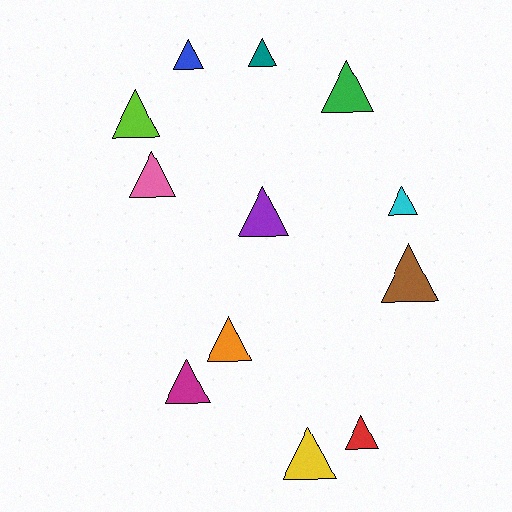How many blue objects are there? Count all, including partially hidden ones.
There is 1 blue object.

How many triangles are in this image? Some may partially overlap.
There are 12 triangles.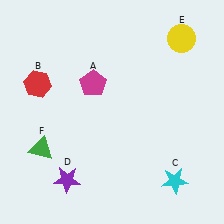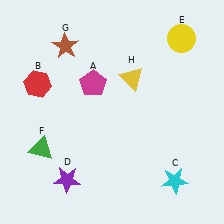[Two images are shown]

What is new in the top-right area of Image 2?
A yellow triangle (H) was added in the top-right area of Image 2.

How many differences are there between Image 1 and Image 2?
There are 2 differences between the two images.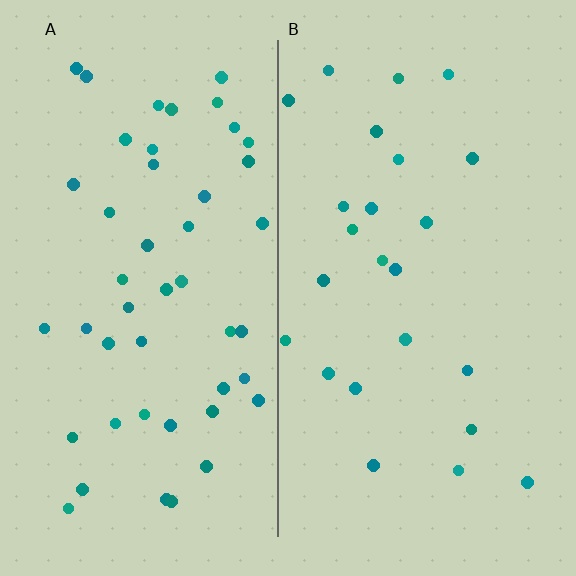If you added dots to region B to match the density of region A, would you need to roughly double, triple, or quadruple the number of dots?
Approximately double.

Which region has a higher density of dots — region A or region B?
A (the left).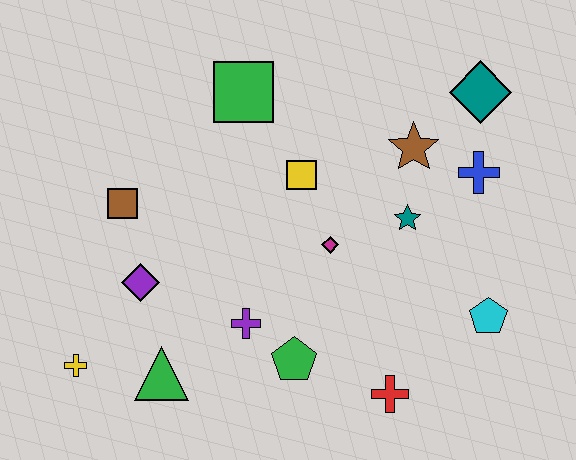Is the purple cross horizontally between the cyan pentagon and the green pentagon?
No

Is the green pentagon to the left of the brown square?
No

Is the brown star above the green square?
No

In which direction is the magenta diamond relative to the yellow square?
The magenta diamond is below the yellow square.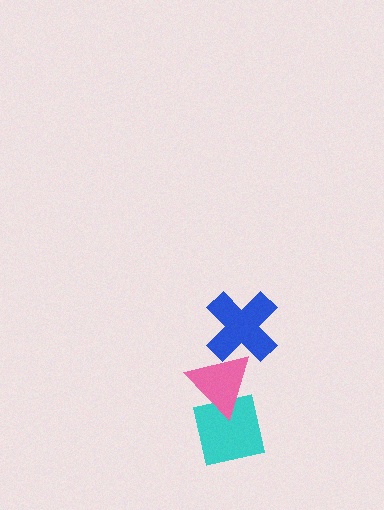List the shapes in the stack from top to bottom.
From top to bottom: the blue cross, the pink triangle, the cyan square.